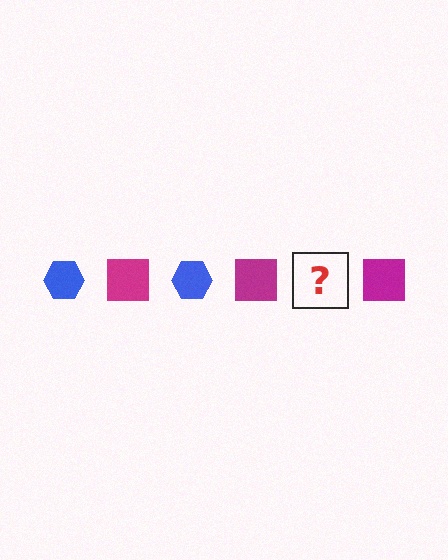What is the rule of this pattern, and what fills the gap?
The rule is that the pattern alternates between blue hexagon and magenta square. The gap should be filled with a blue hexagon.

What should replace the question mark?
The question mark should be replaced with a blue hexagon.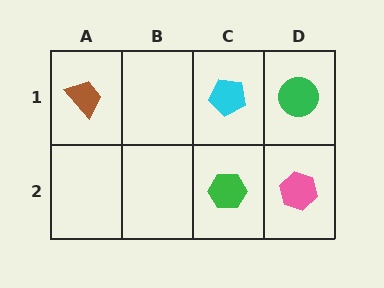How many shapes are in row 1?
3 shapes.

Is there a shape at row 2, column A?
No, that cell is empty.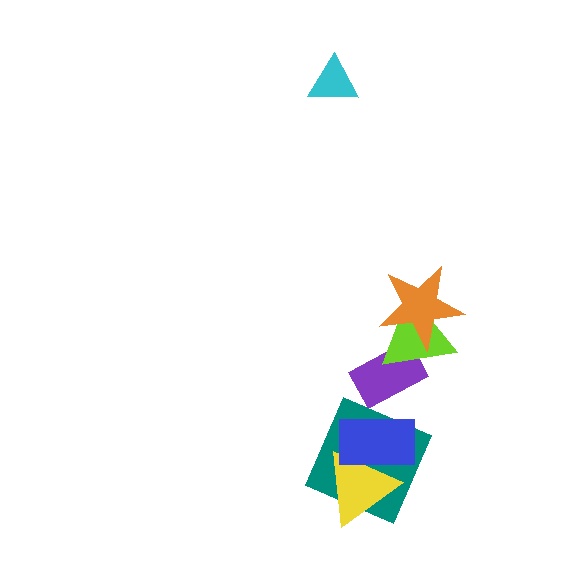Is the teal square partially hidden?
Yes, it is partially covered by another shape.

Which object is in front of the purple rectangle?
The lime triangle is in front of the purple rectangle.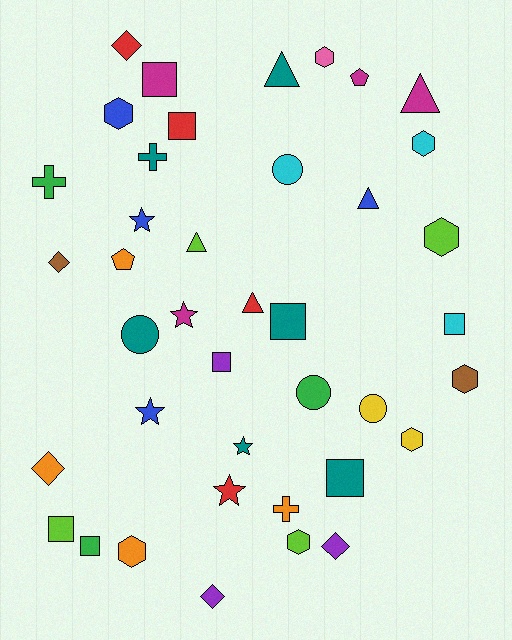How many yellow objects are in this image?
There are 2 yellow objects.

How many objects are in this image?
There are 40 objects.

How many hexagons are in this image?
There are 8 hexagons.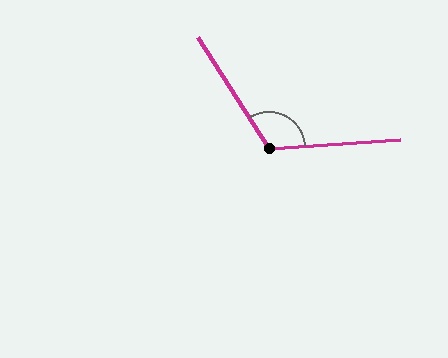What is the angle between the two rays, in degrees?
Approximately 119 degrees.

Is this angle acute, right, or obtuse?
It is obtuse.